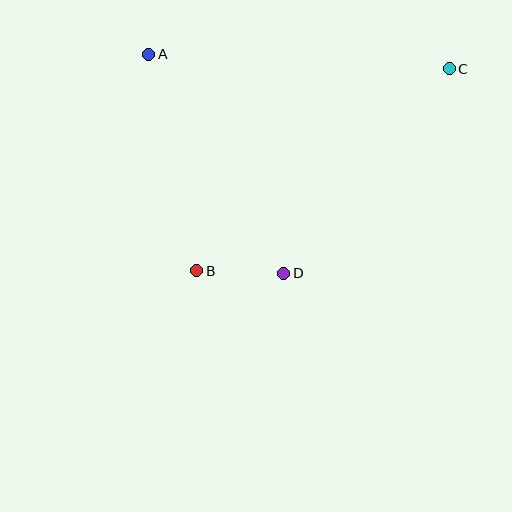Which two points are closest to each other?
Points B and D are closest to each other.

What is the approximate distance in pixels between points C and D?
The distance between C and D is approximately 263 pixels.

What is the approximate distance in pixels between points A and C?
The distance between A and C is approximately 301 pixels.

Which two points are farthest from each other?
Points B and C are farthest from each other.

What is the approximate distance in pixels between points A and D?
The distance between A and D is approximately 257 pixels.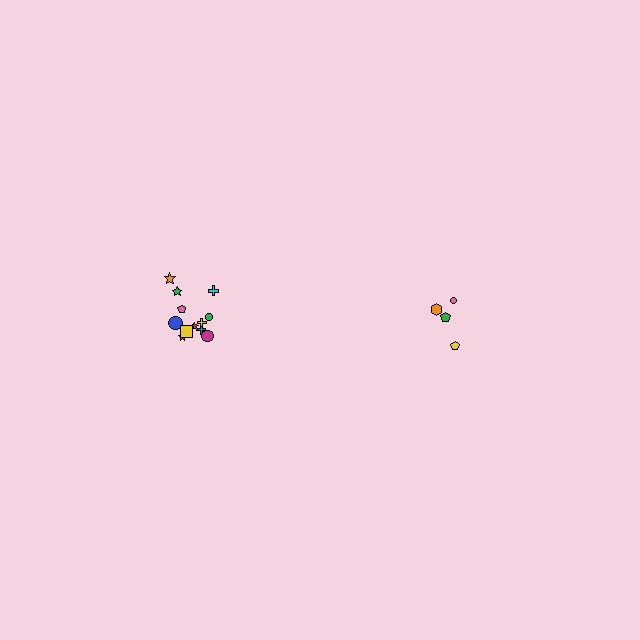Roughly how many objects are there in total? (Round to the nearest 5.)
Roughly 15 objects in total.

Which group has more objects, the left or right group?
The left group.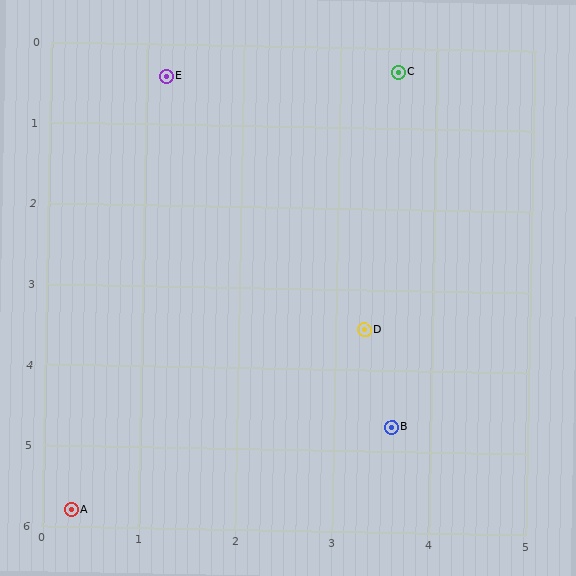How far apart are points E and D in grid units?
Points E and D are about 3.7 grid units apart.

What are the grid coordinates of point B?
Point B is at approximately (3.6, 4.7).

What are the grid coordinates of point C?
Point C is at approximately (3.6, 0.3).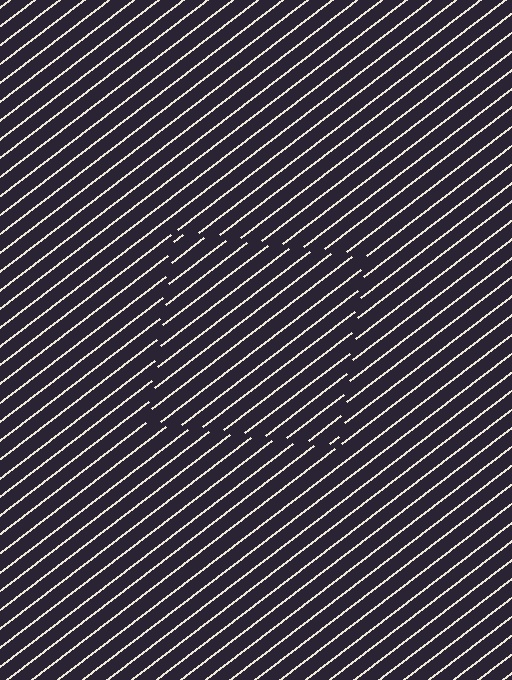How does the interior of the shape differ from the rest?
The interior of the shape contains the same grating, shifted by half a period — the contour is defined by the phase discontinuity where line-ends from the inner and outer gratings abut.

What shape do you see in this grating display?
An illusory square. The interior of the shape contains the same grating, shifted by half a period — the contour is defined by the phase discontinuity where line-ends from the inner and outer gratings abut.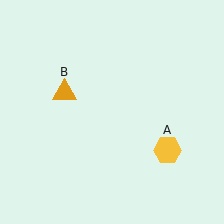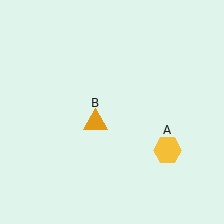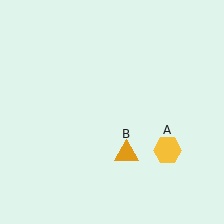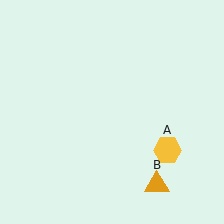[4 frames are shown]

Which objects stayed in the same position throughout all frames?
Yellow hexagon (object A) remained stationary.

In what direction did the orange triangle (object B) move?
The orange triangle (object B) moved down and to the right.